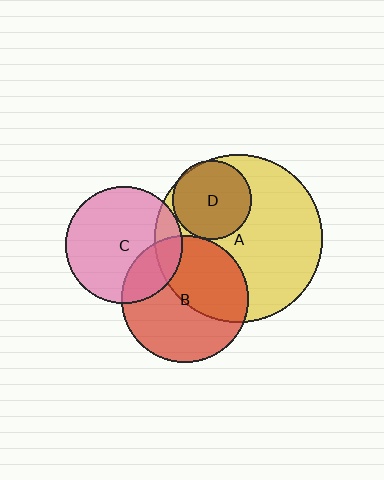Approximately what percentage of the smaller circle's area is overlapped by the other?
Approximately 45%.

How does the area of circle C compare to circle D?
Approximately 2.2 times.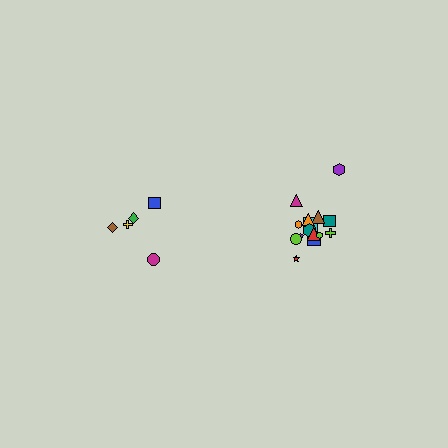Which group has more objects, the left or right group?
The right group.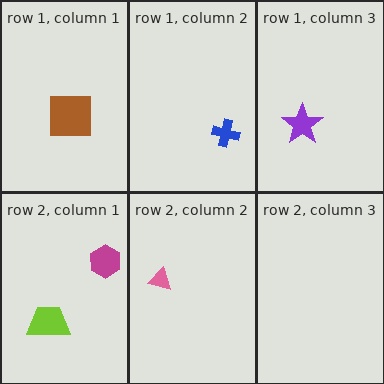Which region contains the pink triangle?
The row 2, column 2 region.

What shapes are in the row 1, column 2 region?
The blue cross.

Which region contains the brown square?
The row 1, column 1 region.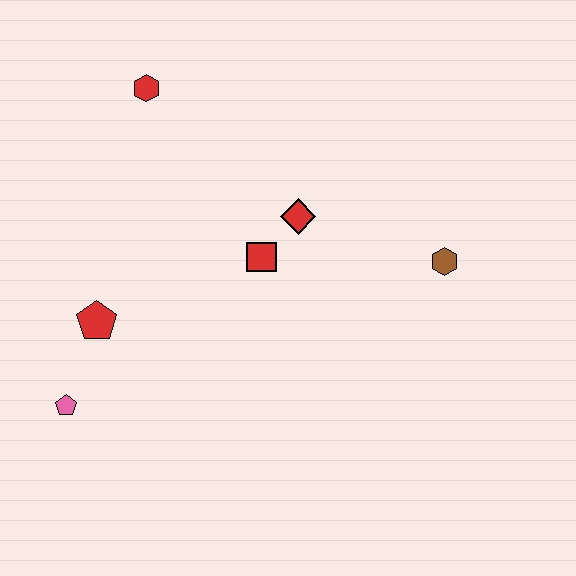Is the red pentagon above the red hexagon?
No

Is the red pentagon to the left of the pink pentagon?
No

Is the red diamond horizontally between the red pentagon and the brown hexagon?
Yes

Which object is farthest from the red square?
The pink pentagon is farthest from the red square.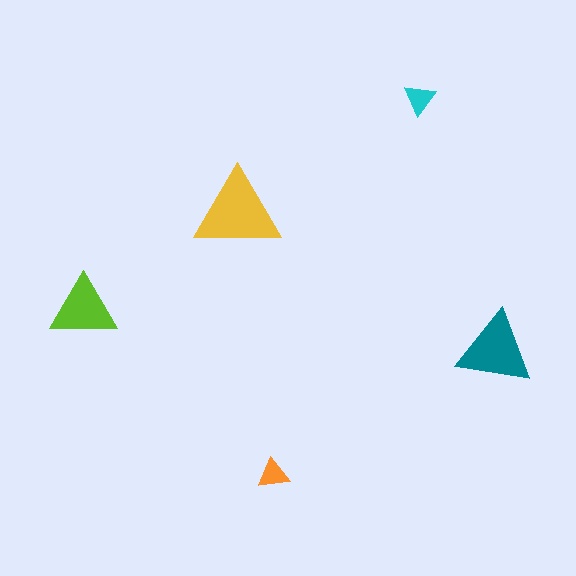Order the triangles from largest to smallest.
the yellow one, the teal one, the lime one, the cyan one, the orange one.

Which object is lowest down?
The orange triangle is bottommost.